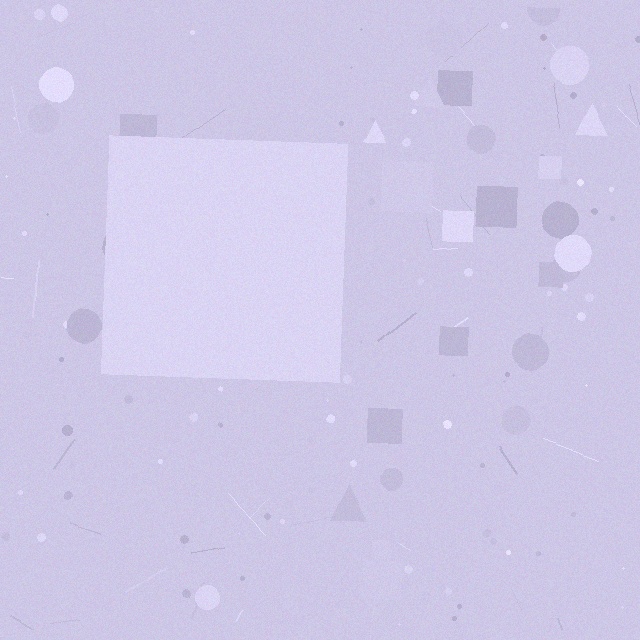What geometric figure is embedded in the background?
A square is embedded in the background.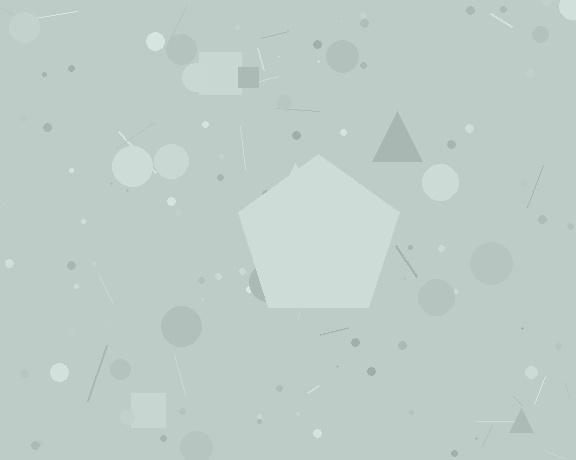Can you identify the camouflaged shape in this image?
The camouflaged shape is a pentagon.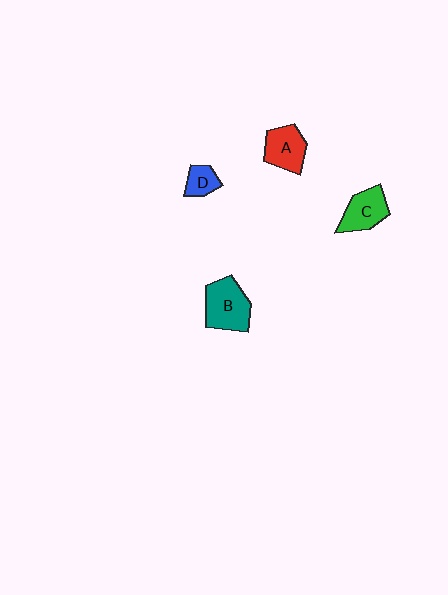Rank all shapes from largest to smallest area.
From largest to smallest: B (teal), A (red), C (green), D (blue).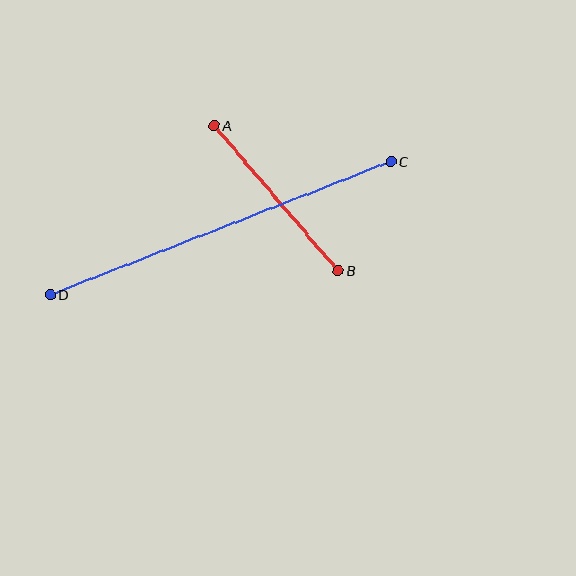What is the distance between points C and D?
The distance is approximately 366 pixels.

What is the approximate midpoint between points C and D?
The midpoint is at approximately (220, 228) pixels.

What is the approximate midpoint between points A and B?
The midpoint is at approximately (276, 198) pixels.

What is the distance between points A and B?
The distance is approximately 191 pixels.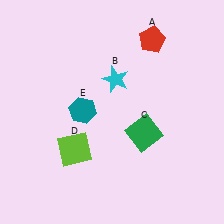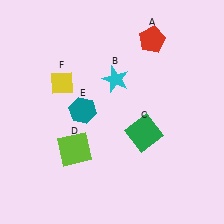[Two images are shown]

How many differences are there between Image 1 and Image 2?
There is 1 difference between the two images.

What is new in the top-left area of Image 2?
A yellow diamond (F) was added in the top-left area of Image 2.